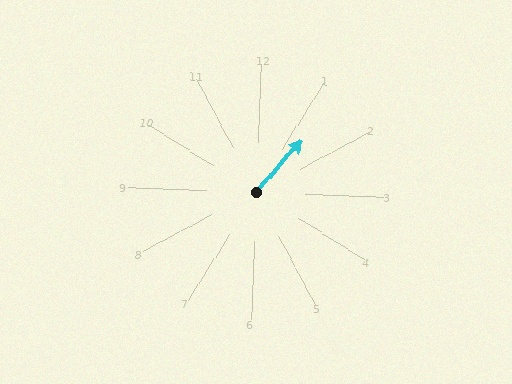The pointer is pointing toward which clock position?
Roughly 1 o'clock.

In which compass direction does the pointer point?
Northeast.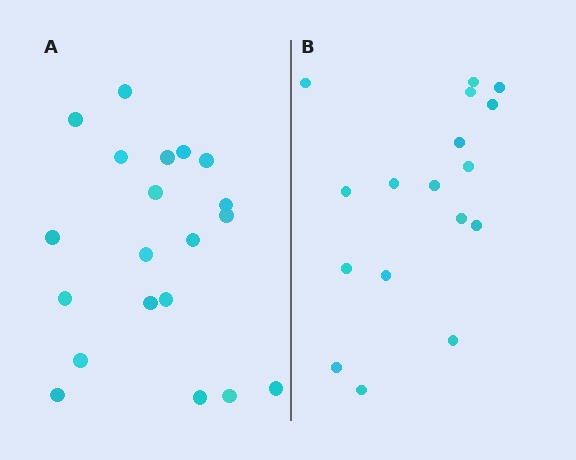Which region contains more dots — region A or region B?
Region A (the left region) has more dots.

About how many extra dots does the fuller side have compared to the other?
Region A has just a few more — roughly 2 or 3 more dots than region B.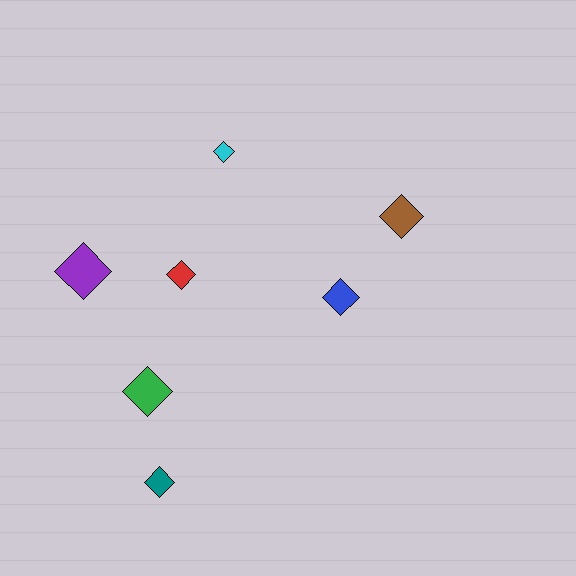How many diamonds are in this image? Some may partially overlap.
There are 7 diamonds.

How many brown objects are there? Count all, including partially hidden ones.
There is 1 brown object.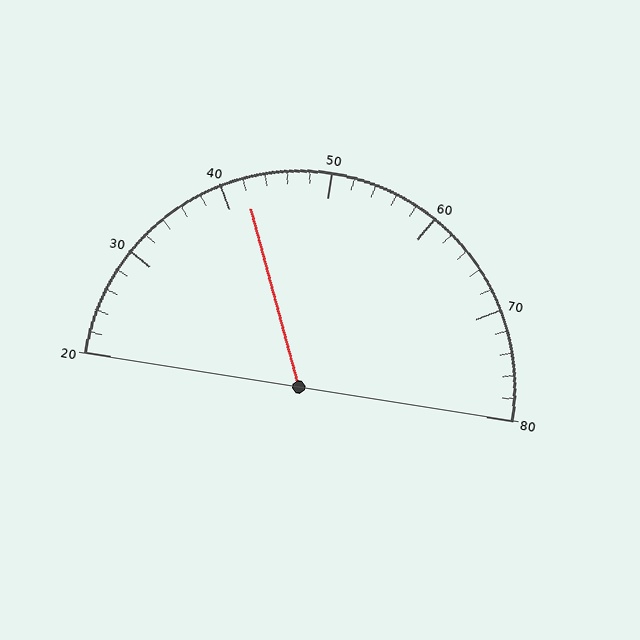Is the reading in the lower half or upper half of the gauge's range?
The reading is in the lower half of the range (20 to 80).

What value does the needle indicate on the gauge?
The needle indicates approximately 42.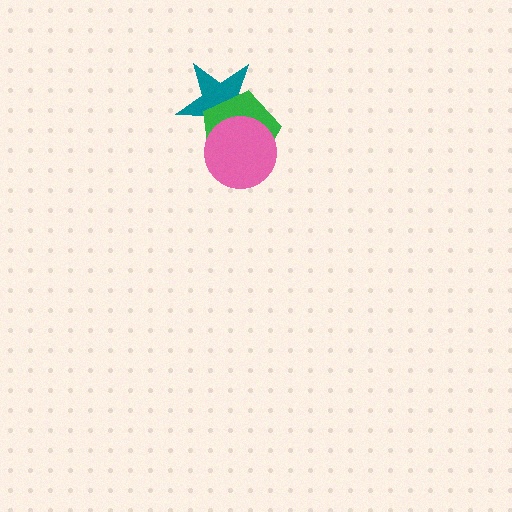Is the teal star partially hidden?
Yes, it is partially covered by another shape.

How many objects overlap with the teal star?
2 objects overlap with the teal star.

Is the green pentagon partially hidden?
Yes, it is partially covered by another shape.